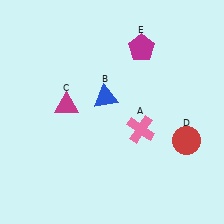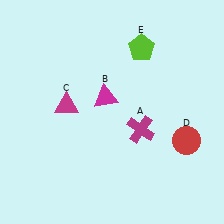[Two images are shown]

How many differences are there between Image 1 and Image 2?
There are 3 differences between the two images.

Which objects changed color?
A changed from pink to magenta. B changed from blue to magenta. E changed from magenta to lime.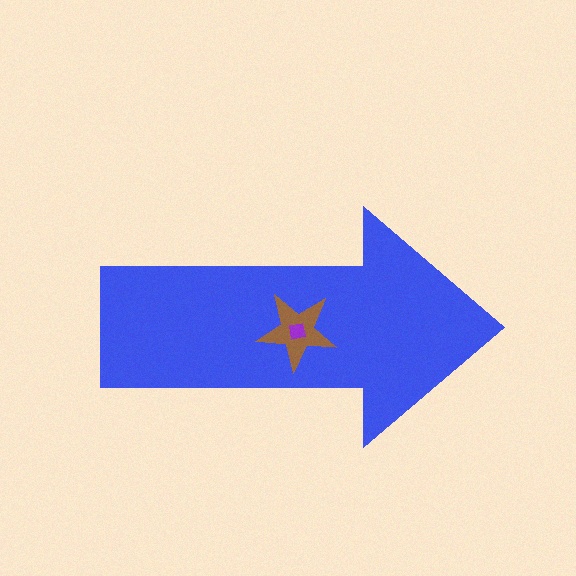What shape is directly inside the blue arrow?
The brown star.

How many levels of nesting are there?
3.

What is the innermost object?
The purple square.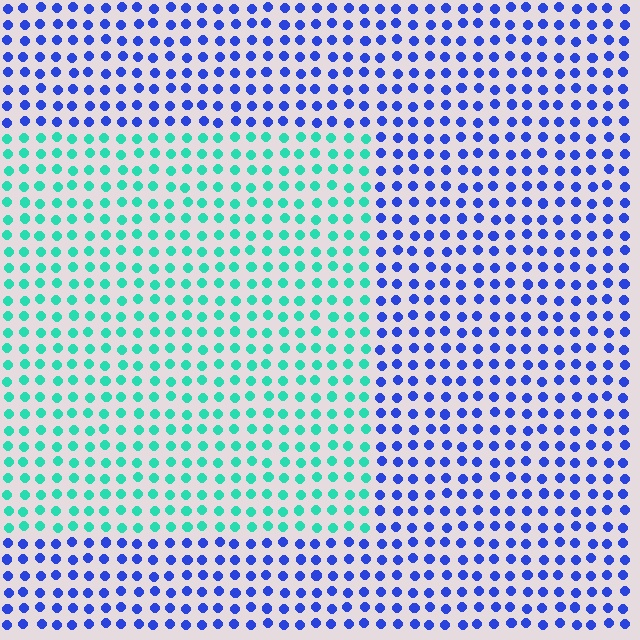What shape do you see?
I see a rectangle.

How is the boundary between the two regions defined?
The boundary is defined purely by a slight shift in hue (about 66 degrees). Spacing, size, and orientation are identical on both sides.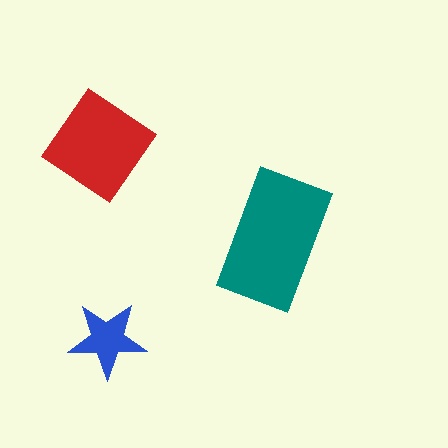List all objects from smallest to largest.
The blue star, the red diamond, the teal rectangle.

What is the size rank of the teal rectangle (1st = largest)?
1st.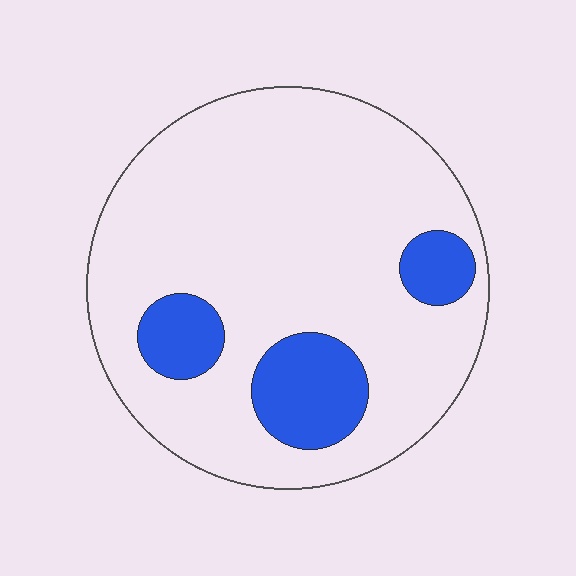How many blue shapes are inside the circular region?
3.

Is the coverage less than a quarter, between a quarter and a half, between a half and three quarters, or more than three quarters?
Less than a quarter.